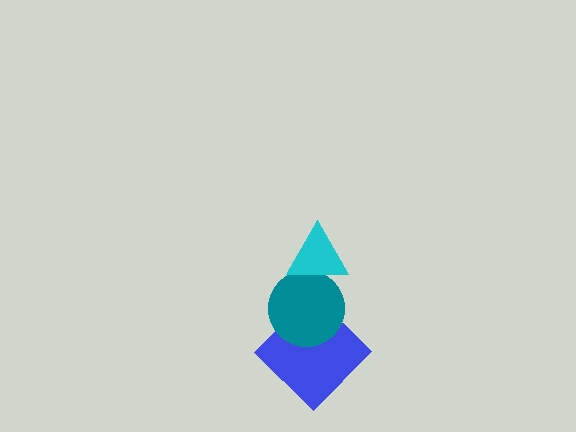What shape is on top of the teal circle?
The cyan triangle is on top of the teal circle.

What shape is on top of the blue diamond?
The teal circle is on top of the blue diamond.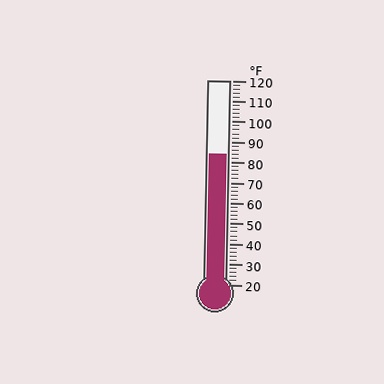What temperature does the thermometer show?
The thermometer shows approximately 84°F.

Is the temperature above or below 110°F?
The temperature is below 110°F.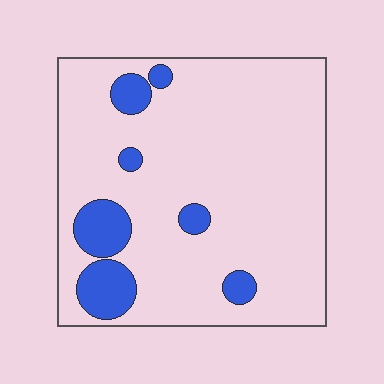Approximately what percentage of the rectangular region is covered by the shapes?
Approximately 15%.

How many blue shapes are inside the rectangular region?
7.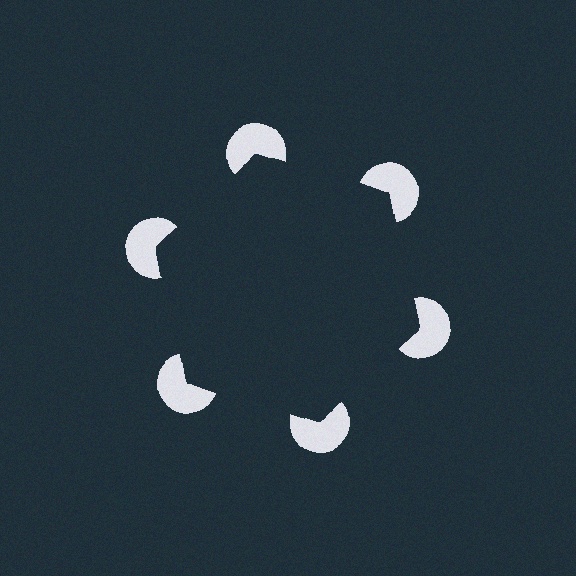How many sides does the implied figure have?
6 sides.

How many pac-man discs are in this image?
There are 6 — one at each vertex of the illusory hexagon.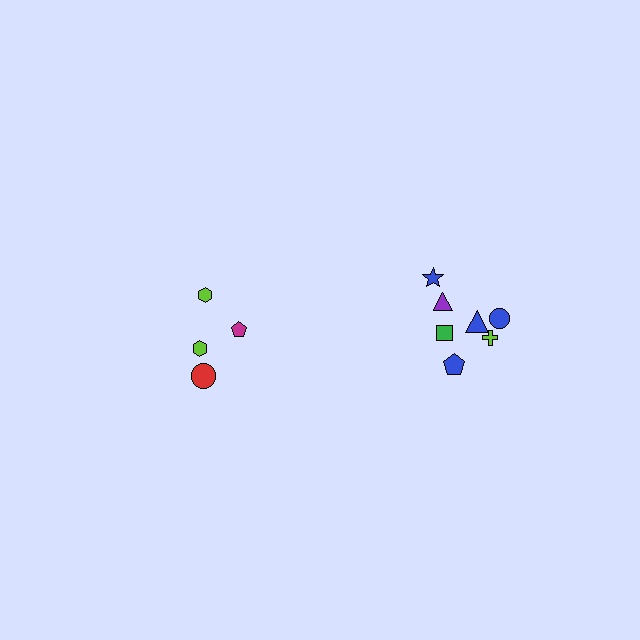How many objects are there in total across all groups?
There are 11 objects.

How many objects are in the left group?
There are 4 objects.